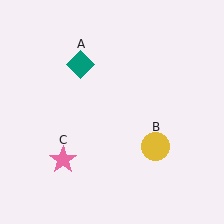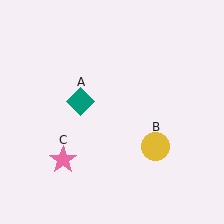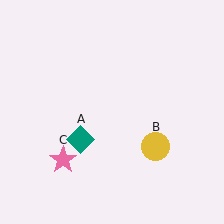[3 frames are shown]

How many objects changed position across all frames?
1 object changed position: teal diamond (object A).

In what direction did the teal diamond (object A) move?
The teal diamond (object A) moved down.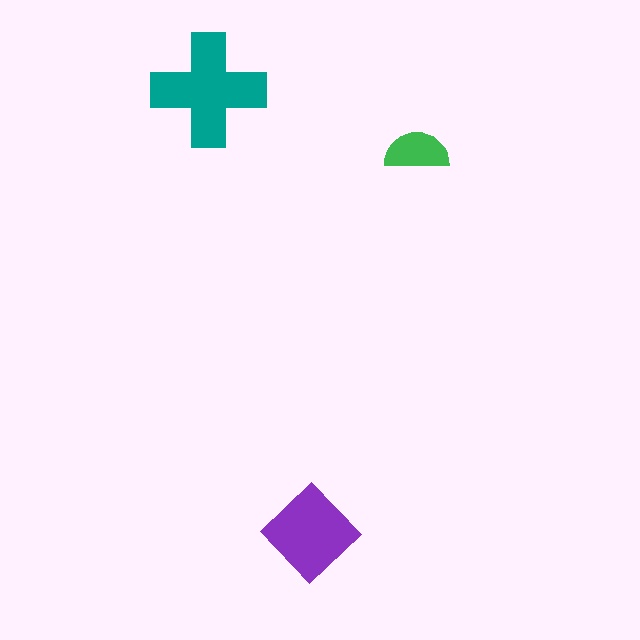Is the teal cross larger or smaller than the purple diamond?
Larger.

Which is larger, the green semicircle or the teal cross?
The teal cross.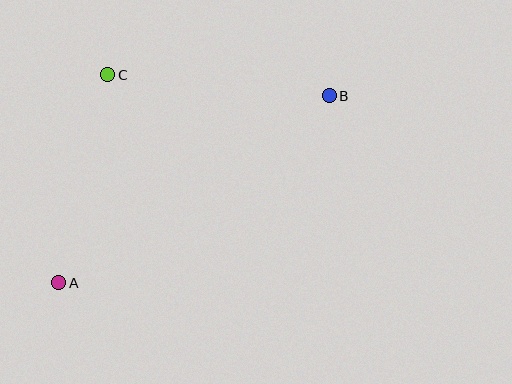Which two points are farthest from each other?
Points A and B are farthest from each other.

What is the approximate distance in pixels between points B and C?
The distance between B and C is approximately 223 pixels.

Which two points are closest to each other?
Points A and C are closest to each other.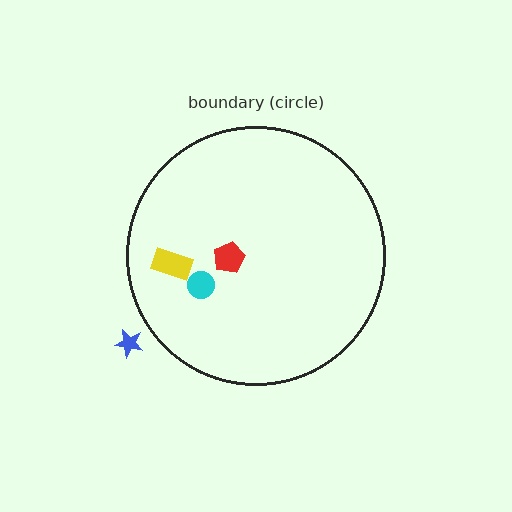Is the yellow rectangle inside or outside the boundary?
Inside.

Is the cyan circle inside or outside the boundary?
Inside.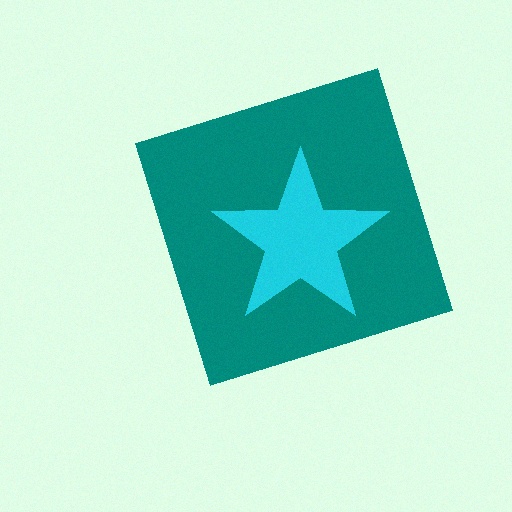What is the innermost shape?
The cyan star.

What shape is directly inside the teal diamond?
The cyan star.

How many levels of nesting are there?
2.